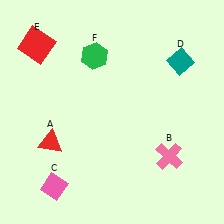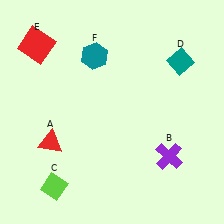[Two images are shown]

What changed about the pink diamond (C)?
In Image 1, C is pink. In Image 2, it changed to lime.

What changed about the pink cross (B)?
In Image 1, B is pink. In Image 2, it changed to purple.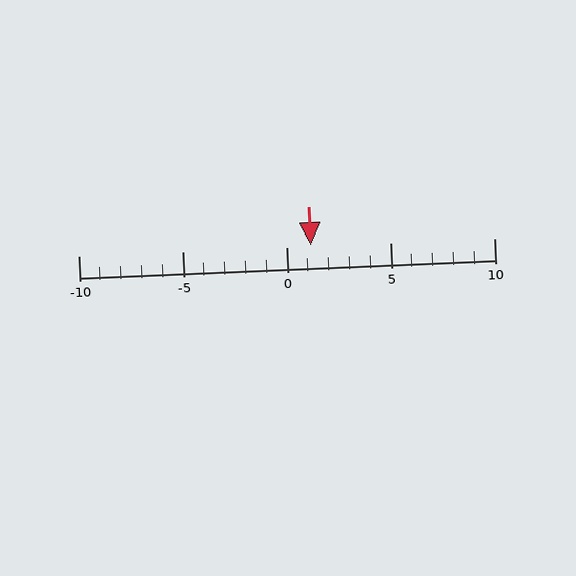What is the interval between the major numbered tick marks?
The major tick marks are spaced 5 units apart.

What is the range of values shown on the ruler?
The ruler shows values from -10 to 10.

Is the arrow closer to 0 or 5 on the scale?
The arrow is closer to 0.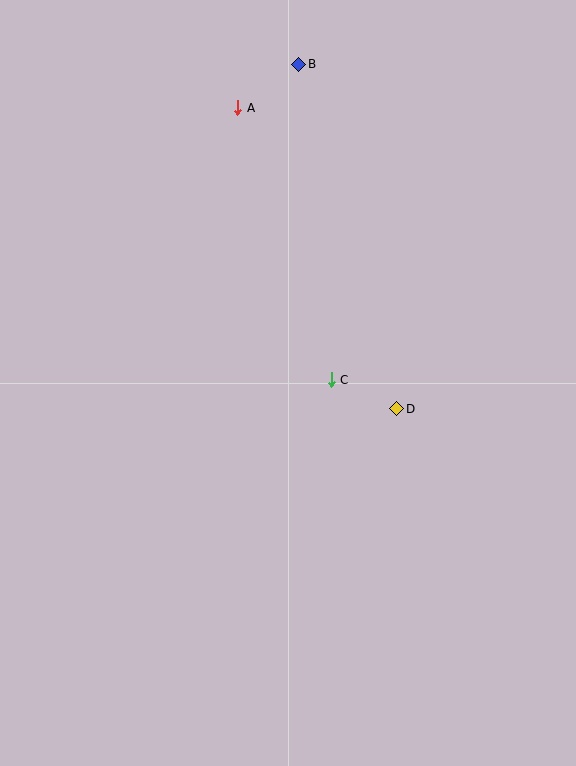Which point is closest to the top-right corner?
Point B is closest to the top-right corner.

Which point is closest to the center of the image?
Point C at (331, 380) is closest to the center.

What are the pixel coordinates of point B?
Point B is at (299, 64).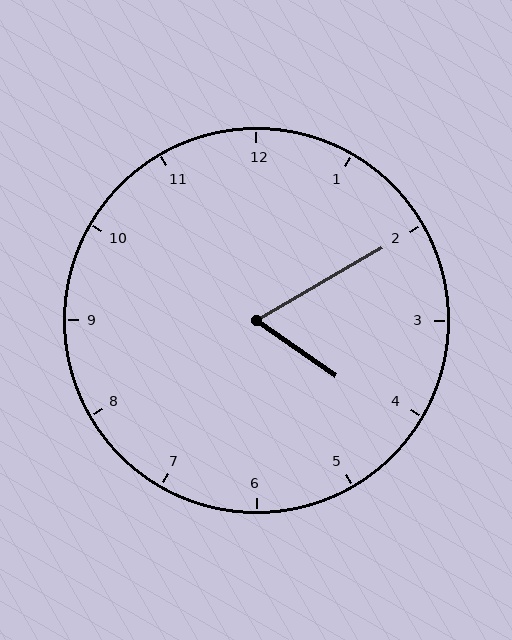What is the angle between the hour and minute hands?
Approximately 65 degrees.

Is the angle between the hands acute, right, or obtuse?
It is acute.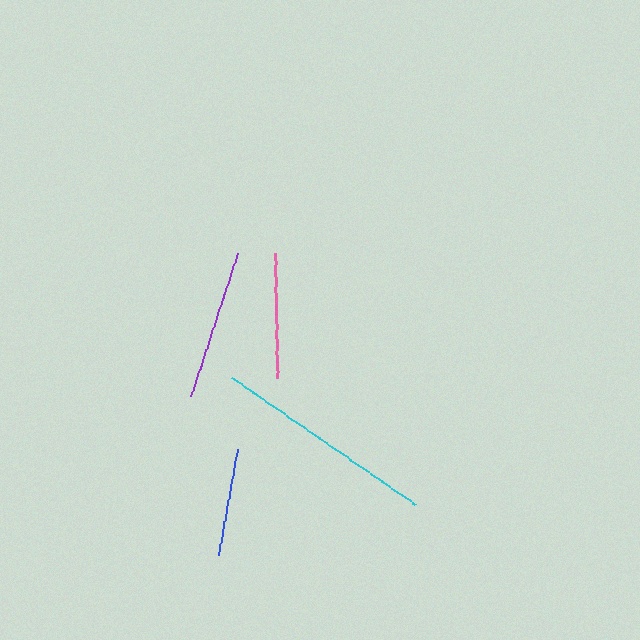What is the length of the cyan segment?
The cyan segment is approximately 222 pixels long.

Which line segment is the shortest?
The blue line is the shortest at approximately 107 pixels.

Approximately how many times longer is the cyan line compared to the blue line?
The cyan line is approximately 2.1 times the length of the blue line.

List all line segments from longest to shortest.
From longest to shortest: cyan, purple, pink, blue.